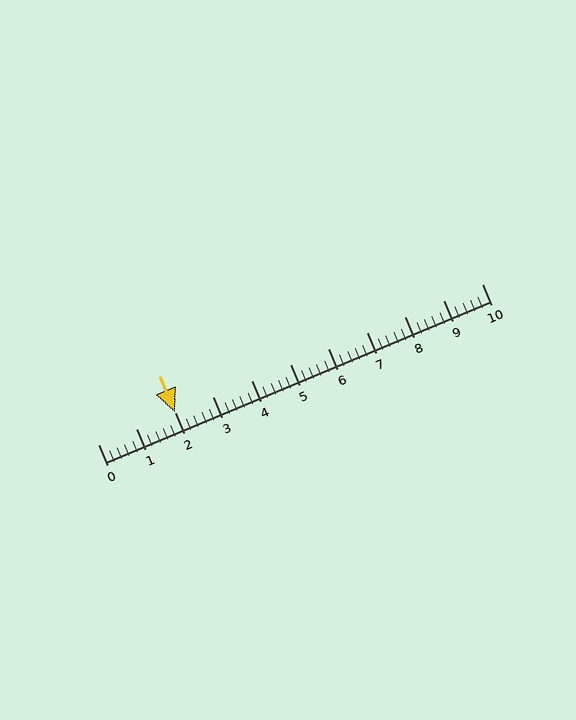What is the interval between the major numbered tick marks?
The major tick marks are spaced 1 units apart.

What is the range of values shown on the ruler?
The ruler shows values from 0 to 10.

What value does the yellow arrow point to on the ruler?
The yellow arrow points to approximately 2.0.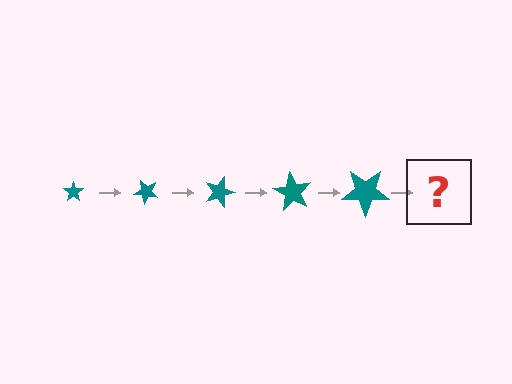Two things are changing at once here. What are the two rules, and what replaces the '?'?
The two rules are that the star grows larger each step and it rotates 45 degrees each step. The '?' should be a star, larger than the previous one and rotated 225 degrees from the start.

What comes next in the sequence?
The next element should be a star, larger than the previous one and rotated 225 degrees from the start.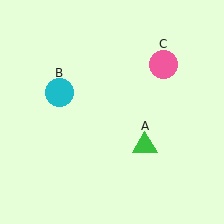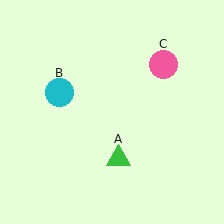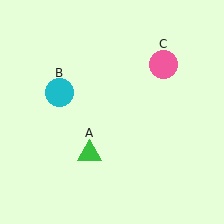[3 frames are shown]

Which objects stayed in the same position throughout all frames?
Cyan circle (object B) and pink circle (object C) remained stationary.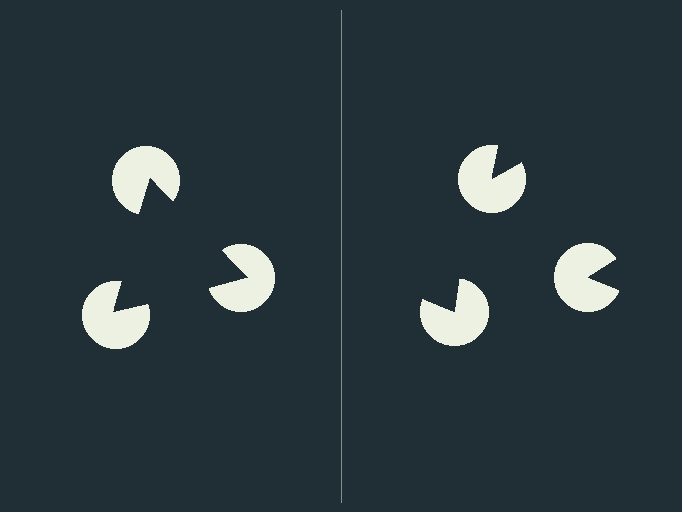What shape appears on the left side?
An illusory triangle.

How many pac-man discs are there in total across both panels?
6 — 3 on each side.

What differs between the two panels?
The pac-man discs are positioned identically on both sides; only the wedge orientations differ. On the left they align to a triangle; on the right they are misaligned.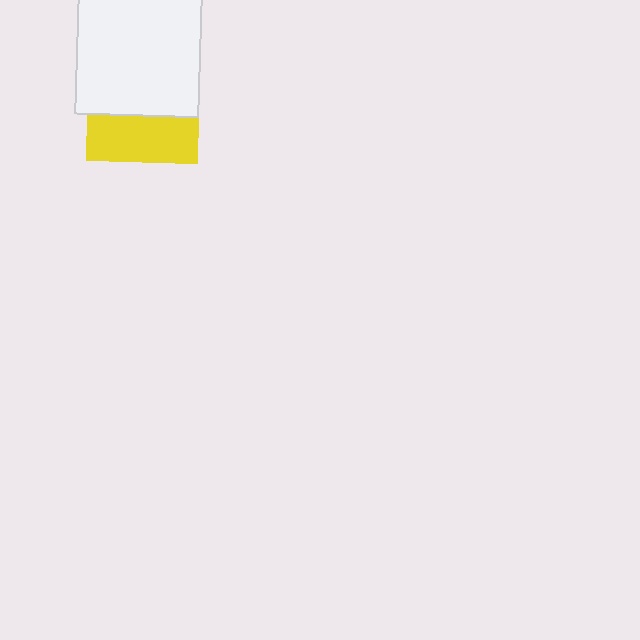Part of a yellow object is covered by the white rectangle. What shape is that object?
It is a square.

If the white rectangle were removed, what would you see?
You would see the complete yellow square.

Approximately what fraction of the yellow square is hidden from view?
Roughly 59% of the yellow square is hidden behind the white rectangle.